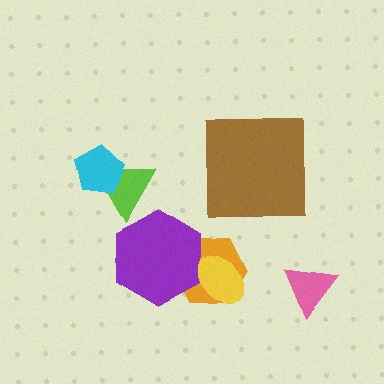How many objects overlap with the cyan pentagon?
1 object overlaps with the cyan pentagon.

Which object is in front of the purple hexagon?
The yellow ellipse is in front of the purple hexagon.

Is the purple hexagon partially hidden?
Yes, it is partially covered by another shape.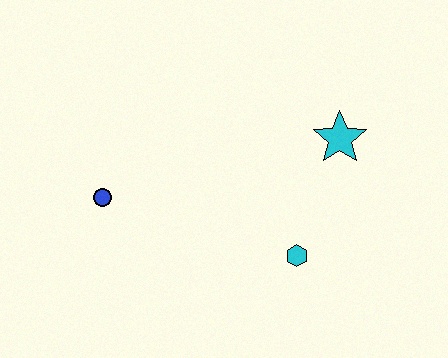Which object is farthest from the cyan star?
The blue circle is farthest from the cyan star.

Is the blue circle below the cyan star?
Yes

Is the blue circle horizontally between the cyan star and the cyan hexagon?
No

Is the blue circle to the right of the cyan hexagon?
No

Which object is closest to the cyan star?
The cyan hexagon is closest to the cyan star.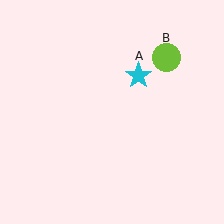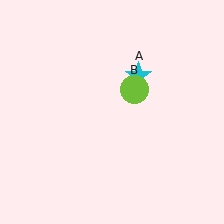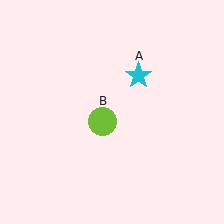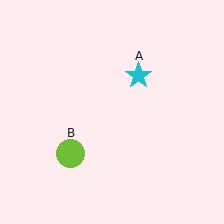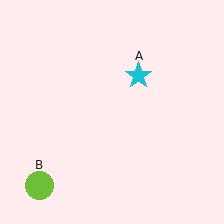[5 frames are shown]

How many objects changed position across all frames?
1 object changed position: lime circle (object B).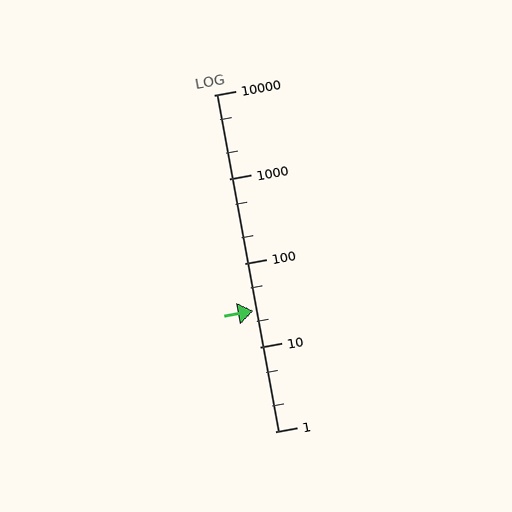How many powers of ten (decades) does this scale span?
The scale spans 4 decades, from 1 to 10000.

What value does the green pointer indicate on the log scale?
The pointer indicates approximately 27.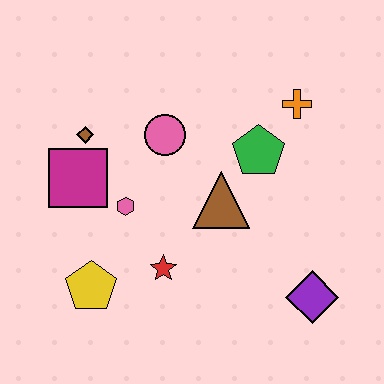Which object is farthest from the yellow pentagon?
The orange cross is farthest from the yellow pentagon.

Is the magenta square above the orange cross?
No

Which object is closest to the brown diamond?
The magenta square is closest to the brown diamond.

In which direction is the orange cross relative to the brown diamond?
The orange cross is to the right of the brown diamond.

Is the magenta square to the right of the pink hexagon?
No